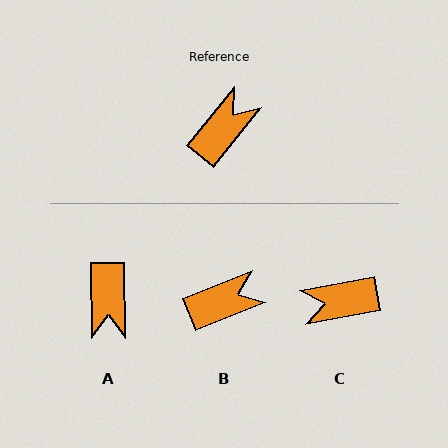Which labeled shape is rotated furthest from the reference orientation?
A, about 141 degrees away.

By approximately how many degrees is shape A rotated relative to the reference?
Approximately 141 degrees clockwise.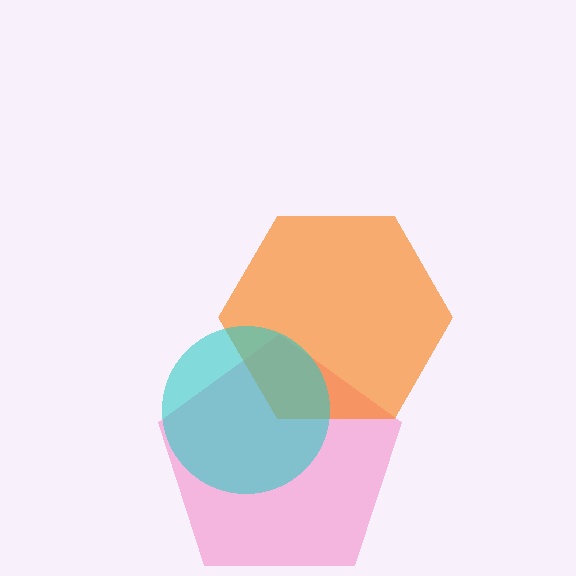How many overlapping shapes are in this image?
There are 3 overlapping shapes in the image.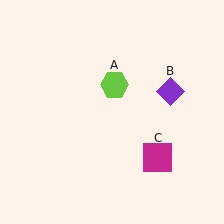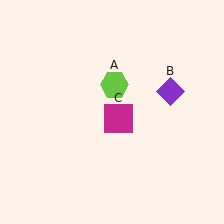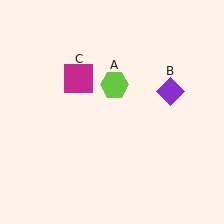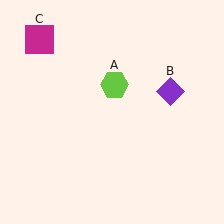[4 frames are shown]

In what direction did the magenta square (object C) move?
The magenta square (object C) moved up and to the left.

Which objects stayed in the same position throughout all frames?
Lime hexagon (object A) and purple diamond (object B) remained stationary.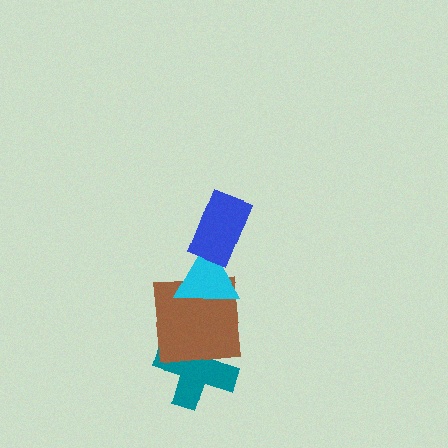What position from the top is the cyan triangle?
The cyan triangle is 2nd from the top.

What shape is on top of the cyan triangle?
The blue rectangle is on top of the cyan triangle.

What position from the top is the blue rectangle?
The blue rectangle is 1st from the top.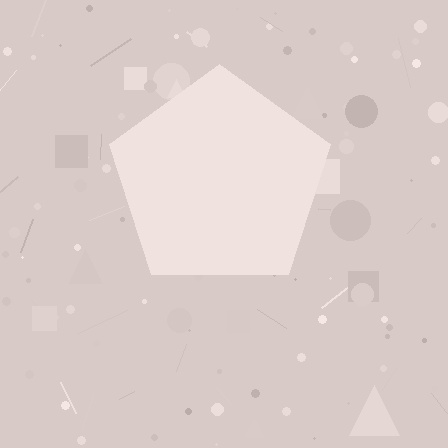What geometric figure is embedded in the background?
A pentagon is embedded in the background.